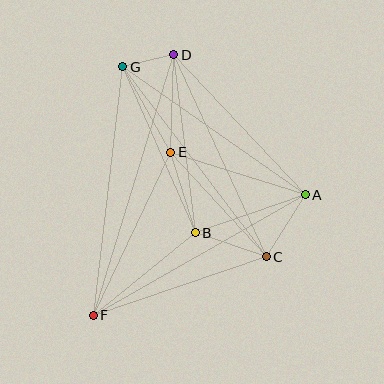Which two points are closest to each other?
Points D and G are closest to each other.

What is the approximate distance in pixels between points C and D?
The distance between C and D is approximately 222 pixels.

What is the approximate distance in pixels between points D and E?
The distance between D and E is approximately 98 pixels.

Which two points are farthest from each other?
Points D and F are farthest from each other.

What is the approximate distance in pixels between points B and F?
The distance between B and F is approximately 131 pixels.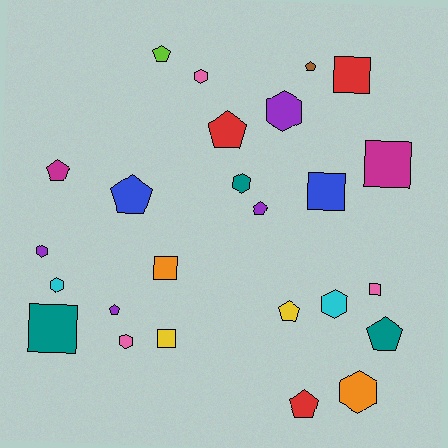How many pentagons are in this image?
There are 10 pentagons.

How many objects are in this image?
There are 25 objects.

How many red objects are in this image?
There are 3 red objects.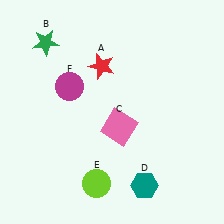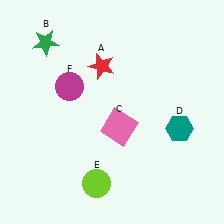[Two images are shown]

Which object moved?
The teal hexagon (D) moved up.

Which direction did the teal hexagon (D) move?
The teal hexagon (D) moved up.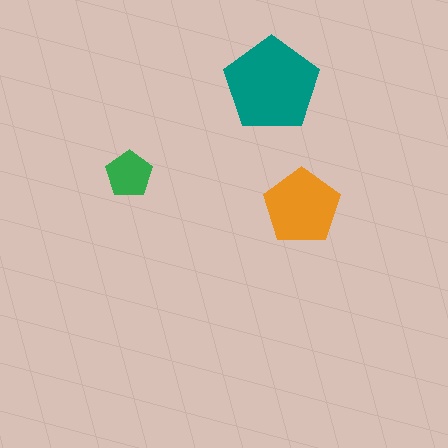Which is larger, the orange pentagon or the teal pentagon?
The teal one.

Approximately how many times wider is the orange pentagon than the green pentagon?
About 1.5 times wider.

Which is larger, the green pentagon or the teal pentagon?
The teal one.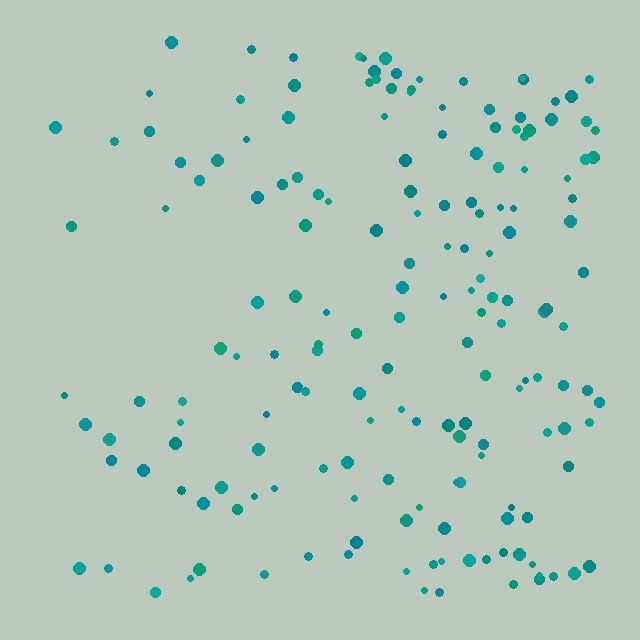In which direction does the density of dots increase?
From left to right, with the right side densest.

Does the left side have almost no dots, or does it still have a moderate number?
Still a moderate number, just noticeably fewer than the right.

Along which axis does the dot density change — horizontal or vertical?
Horizontal.